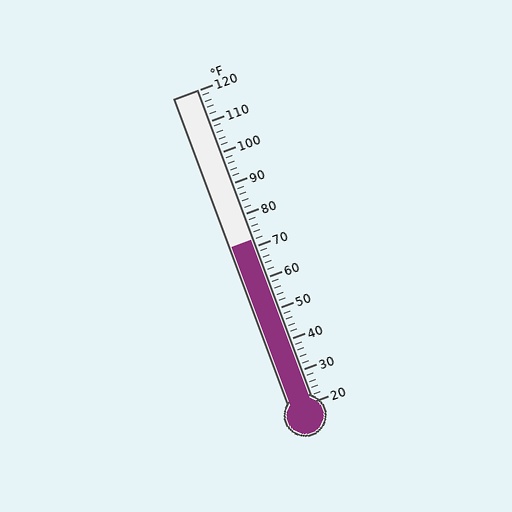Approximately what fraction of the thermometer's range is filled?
The thermometer is filled to approximately 50% of its range.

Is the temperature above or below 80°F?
The temperature is below 80°F.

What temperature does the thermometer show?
The thermometer shows approximately 72°F.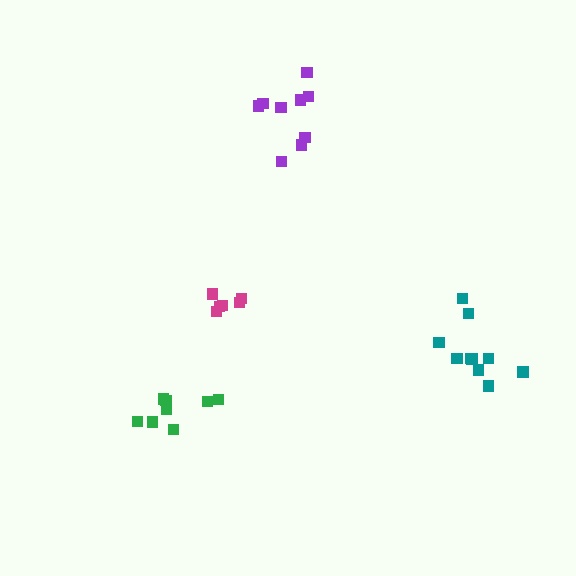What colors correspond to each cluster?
The clusters are colored: magenta, teal, green, purple.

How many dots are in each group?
Group 1: 6 dots, Group 2: 10 dots, Group 3: 8 dots, Group 4: 9 dots (33 total).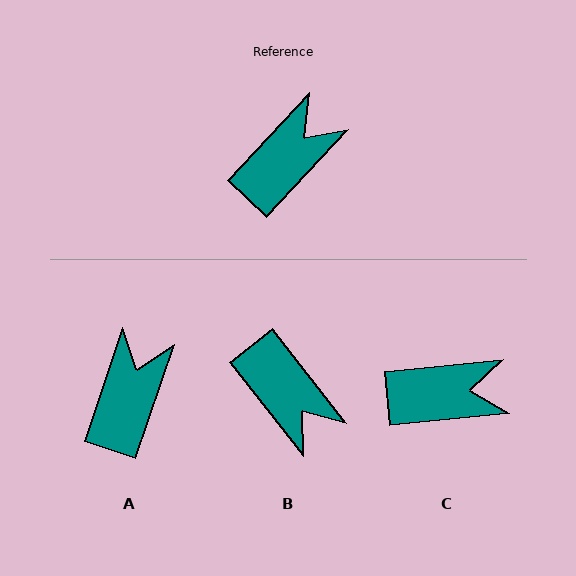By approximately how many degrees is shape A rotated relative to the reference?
Approximately 25 degrees counter-clockwise.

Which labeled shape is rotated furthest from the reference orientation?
B, about 99 degrees away.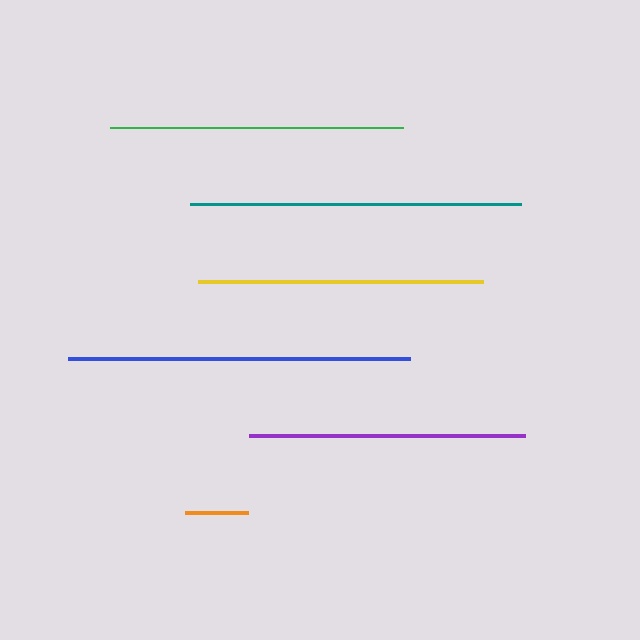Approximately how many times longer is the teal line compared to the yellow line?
The teal line is approximately 1.2 times the length of the yellow line.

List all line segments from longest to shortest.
From longest to shortest: blue, teal, green, yellow, purple, orange.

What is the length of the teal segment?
The teal segment is approximately 331 pixels long.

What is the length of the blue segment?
The blue segment is approximately 342 pixels long.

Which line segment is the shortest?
The orange line is the shortest at approximately 62 pixels.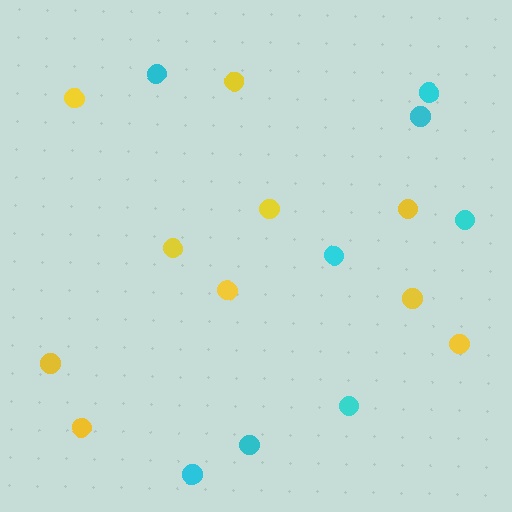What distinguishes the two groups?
There are 2 groups: one group of cyan circles (8) and one group of yellow circles (10).